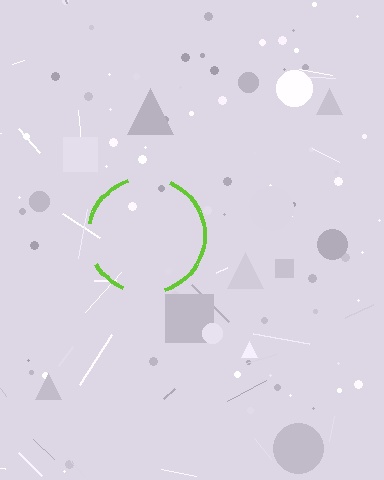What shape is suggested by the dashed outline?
The dashed outline suggests a circle.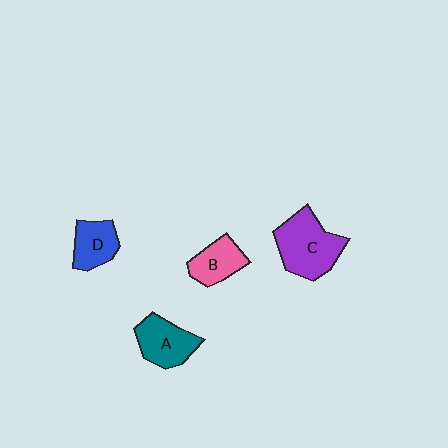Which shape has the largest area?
Shape C (purple).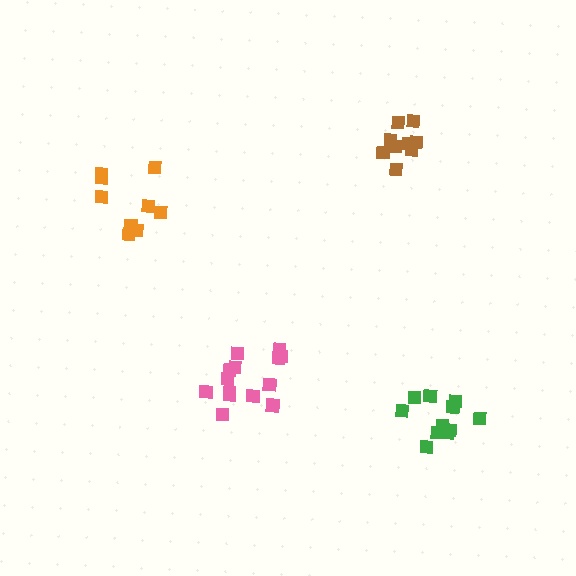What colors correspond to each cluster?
The clusters are colored: brown, green, pink, orange.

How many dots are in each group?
Group 1: 9 dots, Group 2: 11 dots, Group 3: 14 dots, Group 4: 9 dots (43 total).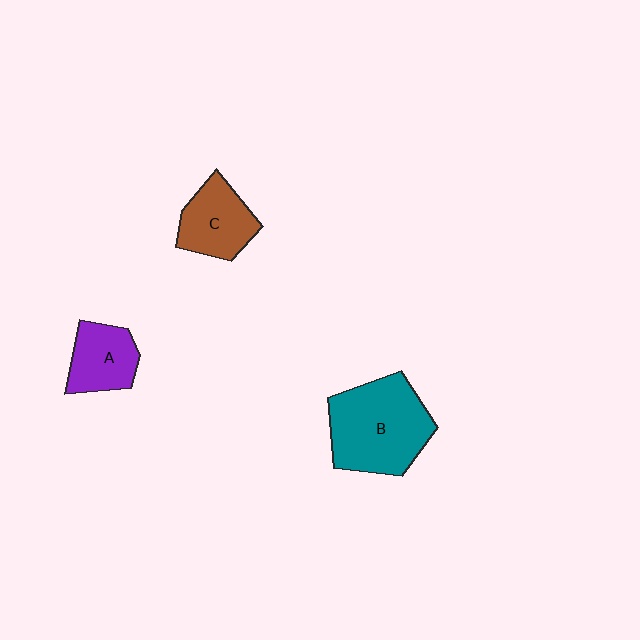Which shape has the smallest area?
Shape A (purple).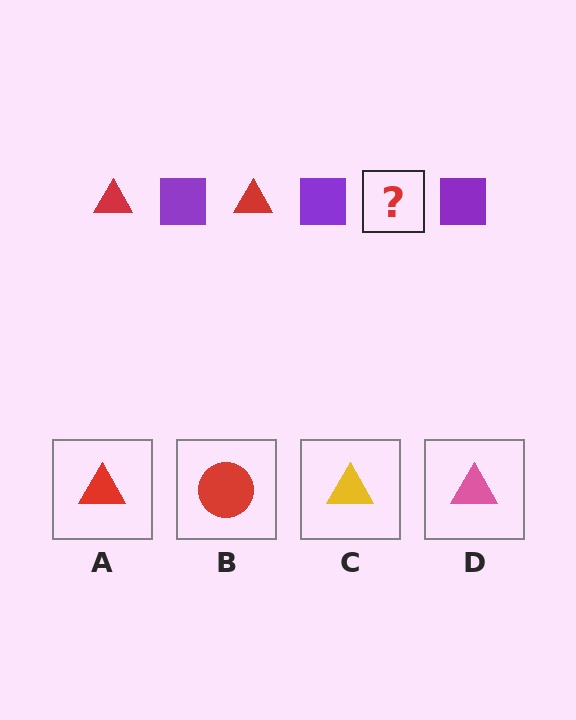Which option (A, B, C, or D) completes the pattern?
A.